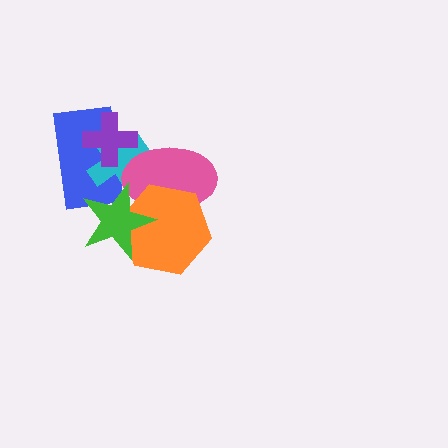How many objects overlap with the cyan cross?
4 objects overlap with the cyan cross.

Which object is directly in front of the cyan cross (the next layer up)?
The pink ellipse is directly in front of the cyan cross.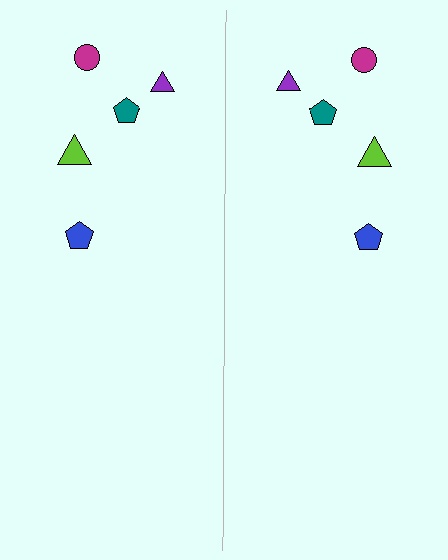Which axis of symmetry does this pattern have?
The pattern has a vertical axis of symmetry running through the center of the image.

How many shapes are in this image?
There are 10 shapes in this image.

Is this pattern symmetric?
Yes, this pattern has bilateral (reflection) symmetry.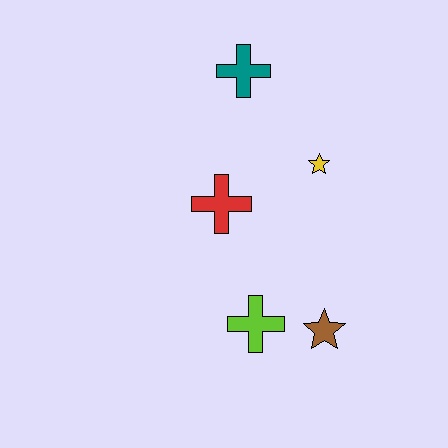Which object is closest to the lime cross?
The brown star is closest to the lime cross.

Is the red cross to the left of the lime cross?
Yes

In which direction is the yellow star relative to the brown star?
The yellow star is above the brown star.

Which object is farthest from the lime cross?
The teal cross is farthest from the lime cross.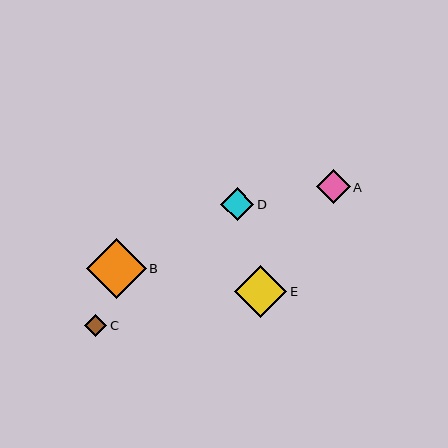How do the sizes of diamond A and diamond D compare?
Diamond A and diamond D are approximately the same size.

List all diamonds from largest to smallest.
From largest to smallest: B, E, A, D, C.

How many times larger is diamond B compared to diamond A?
Diamond B is approximately 1.7 times the size of diamond A.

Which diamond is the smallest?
Diamond C is the smallest with a size of approximately 22 pixels.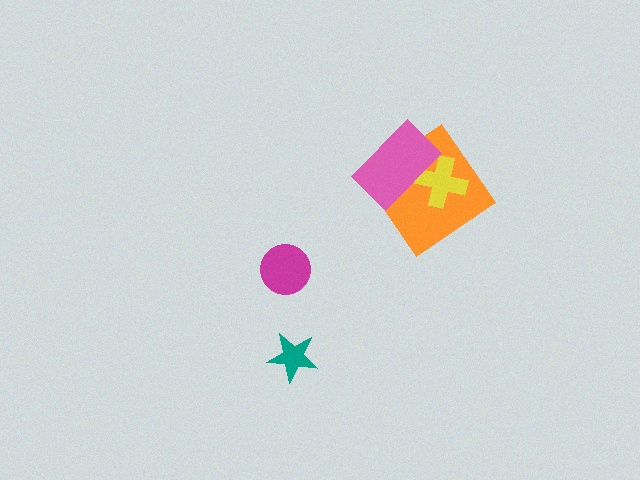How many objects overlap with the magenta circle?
0 objects overlap with the magenta circle.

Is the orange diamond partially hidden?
Yes, it is partially covered by another shape.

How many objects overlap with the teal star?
0 objects overlap with the teal star.